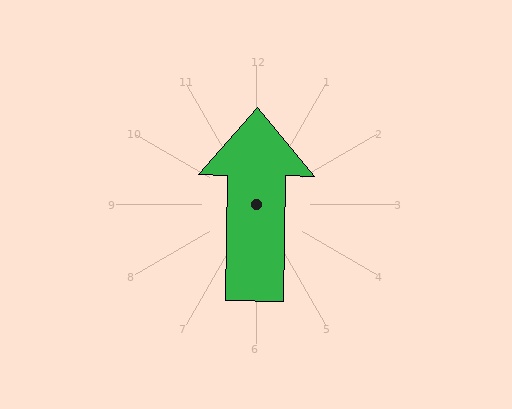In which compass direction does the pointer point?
North.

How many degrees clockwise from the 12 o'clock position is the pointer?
Approximately 1 degrees.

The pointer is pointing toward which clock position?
Roughly 12 o'clock.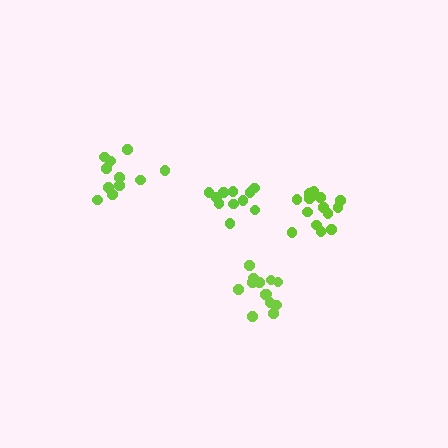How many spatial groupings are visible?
There are 4 spatial groupings.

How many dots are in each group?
Group 1: 13 dots, Group 2: 11 dots, Group 3: 11 dots, Group 4: 15 dots (50 total).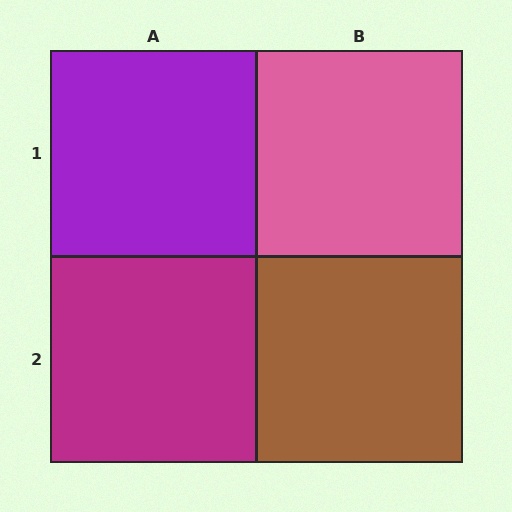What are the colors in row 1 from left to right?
Purple, pink.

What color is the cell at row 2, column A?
Magenta.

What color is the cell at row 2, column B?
Brown.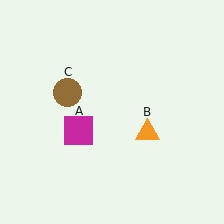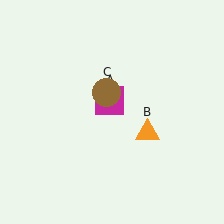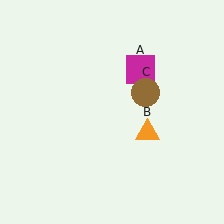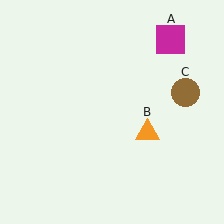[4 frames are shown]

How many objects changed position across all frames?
2 objects changed position: magenta square (object A), brown circle (object C).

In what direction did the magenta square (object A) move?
The magenta square (object A) moved up and to the right.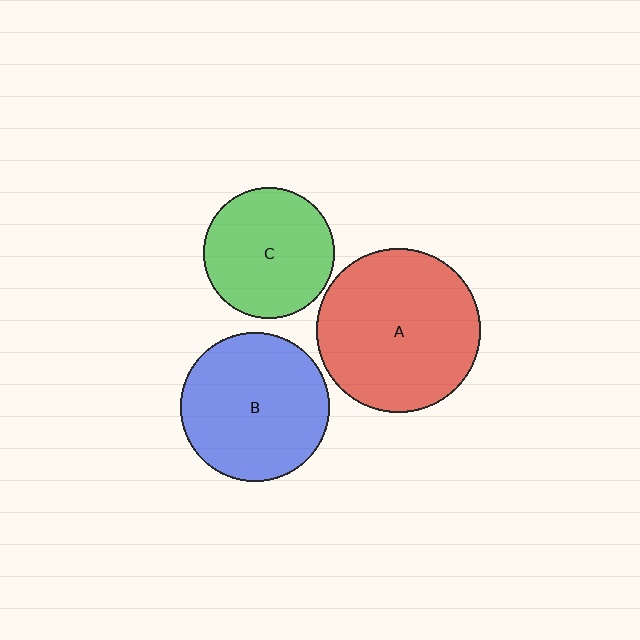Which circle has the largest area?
Circle A (red).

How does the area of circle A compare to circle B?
Approximately 1.2 times.